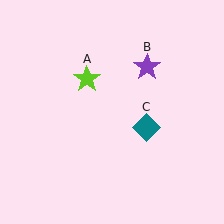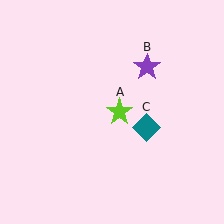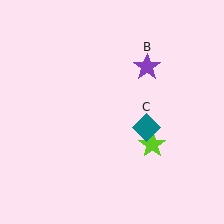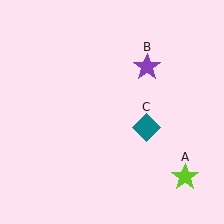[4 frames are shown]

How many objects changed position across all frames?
1 object changed position: lime star (object A).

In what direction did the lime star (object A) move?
The lime star (object A) moved down and to the right.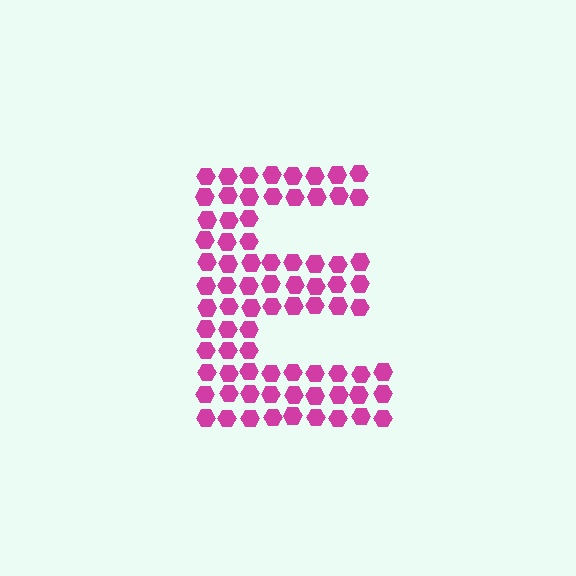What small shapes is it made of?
It is made of small hexagons.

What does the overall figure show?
The overall figure shows the letter E.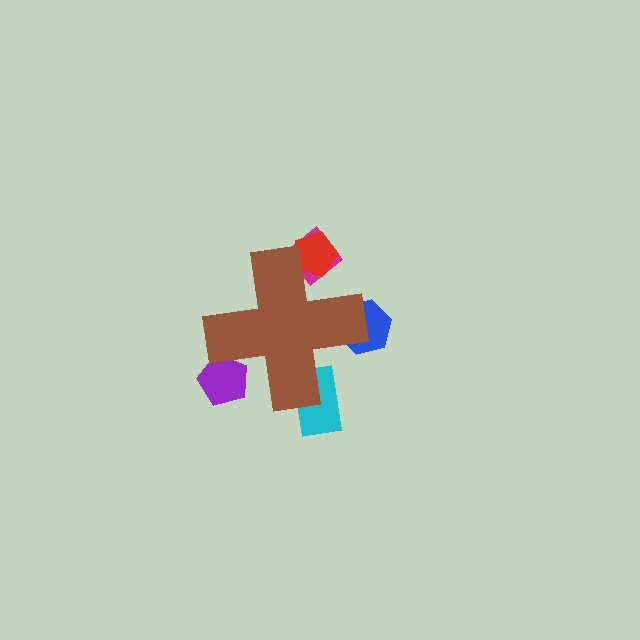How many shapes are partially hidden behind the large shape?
5 shapes are partially hidden.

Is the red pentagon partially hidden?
Yes, the red pentagon is partially hidden behind the brown cross.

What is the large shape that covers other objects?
A brown cross.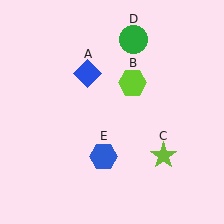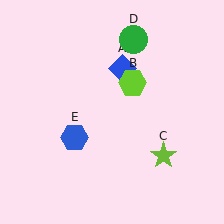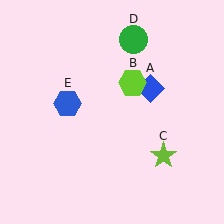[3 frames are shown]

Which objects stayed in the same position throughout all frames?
Lime hexagon (object B) and lime star (object C) and green circle (object D) remained stationary.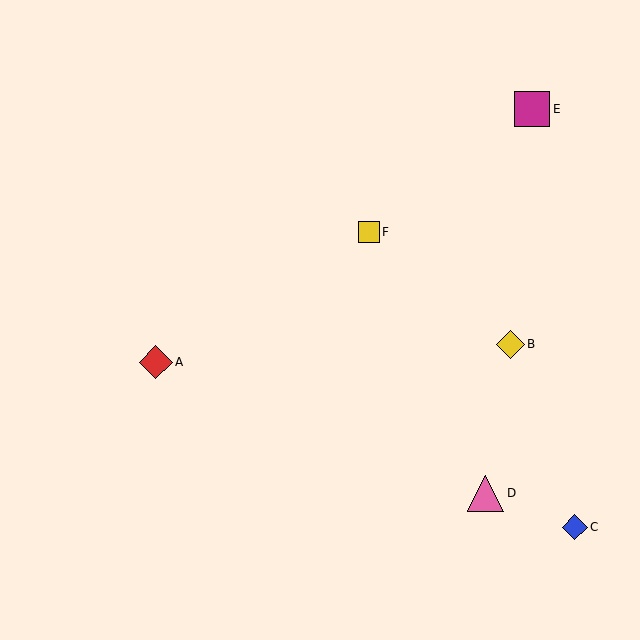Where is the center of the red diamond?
The center of the red diamond is at (156, 362).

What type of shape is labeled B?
Shape B is a yellow diamond.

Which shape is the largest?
The pink triangle (labeled D) is the largest.